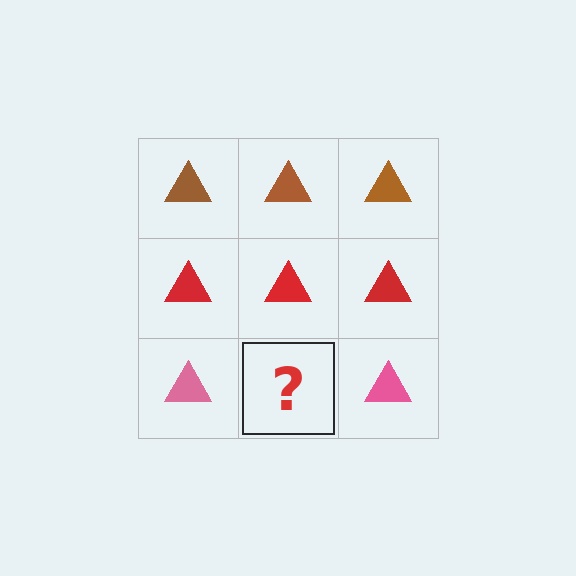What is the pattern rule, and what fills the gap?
The rule is that each row has a consistent color. The gap should be filled with a pink triangle.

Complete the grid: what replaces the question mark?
The question mark should be replaced with a pink triangle.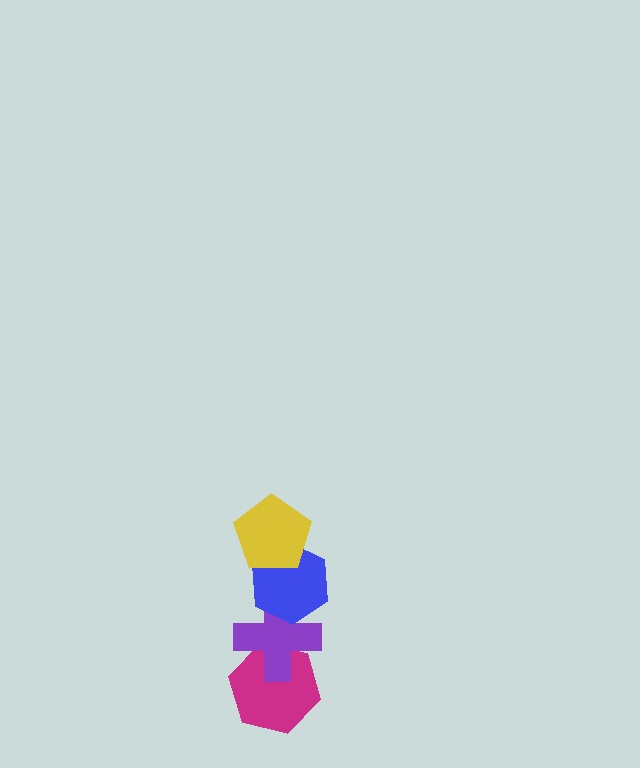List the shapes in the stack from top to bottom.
From top to bottom: the yellow pentagon, the blue hexagon, the purple cross, the magenta hexagon.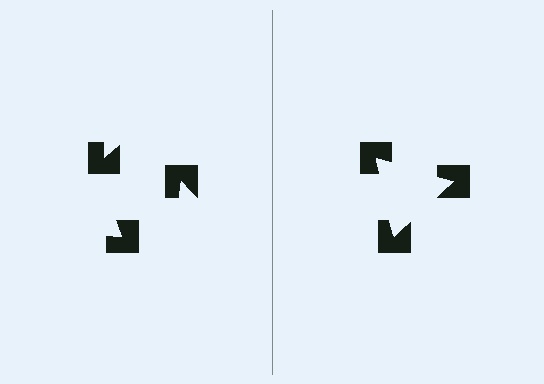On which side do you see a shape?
An illusory triangle appears on the right side. On the left side the wedge cuts are rotated, so no coherent shape forms.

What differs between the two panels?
The notched squares are positioned identically on both sides; only the wedge orientations differ. On the right they align to a triangle; on the left they are misaligned.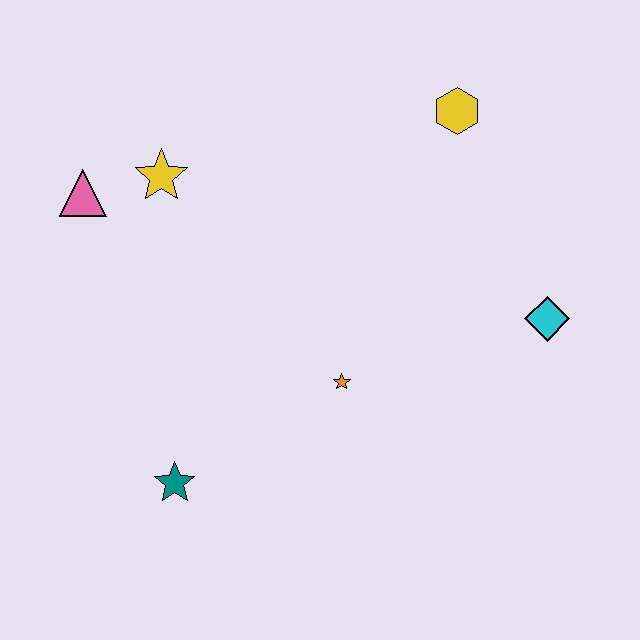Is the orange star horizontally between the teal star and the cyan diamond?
Yes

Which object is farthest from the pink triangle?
The cyan diamond is farthest from the pink triangle.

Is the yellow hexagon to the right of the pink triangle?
Yes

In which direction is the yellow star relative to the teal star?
The yellow star is above the teal star.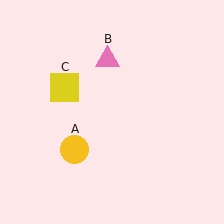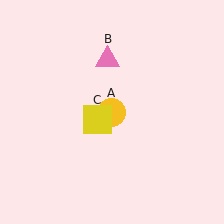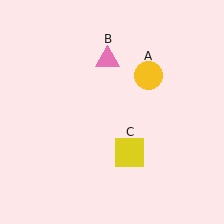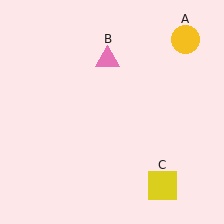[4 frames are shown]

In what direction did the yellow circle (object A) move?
The yellow circle (object A) moved up and to the right.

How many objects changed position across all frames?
2 objects changed position: yellow circle (object A), yellow square (object C).